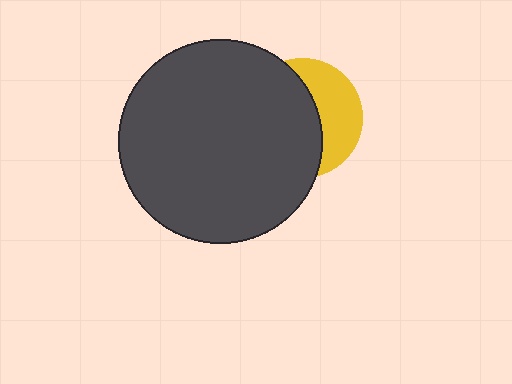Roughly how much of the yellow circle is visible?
A small part of it is visible (roughly 39%).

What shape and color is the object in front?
The object in front is a dark gray circle.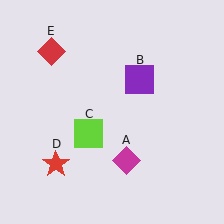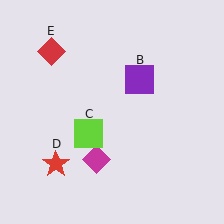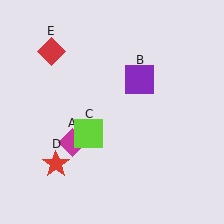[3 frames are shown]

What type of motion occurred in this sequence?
The magenta diamond (object A) rotated clockwise around the center of the scene.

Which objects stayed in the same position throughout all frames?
Purple square (object B) and lime square (object C) and red star (object D) and red diamond (object E) remained stationary.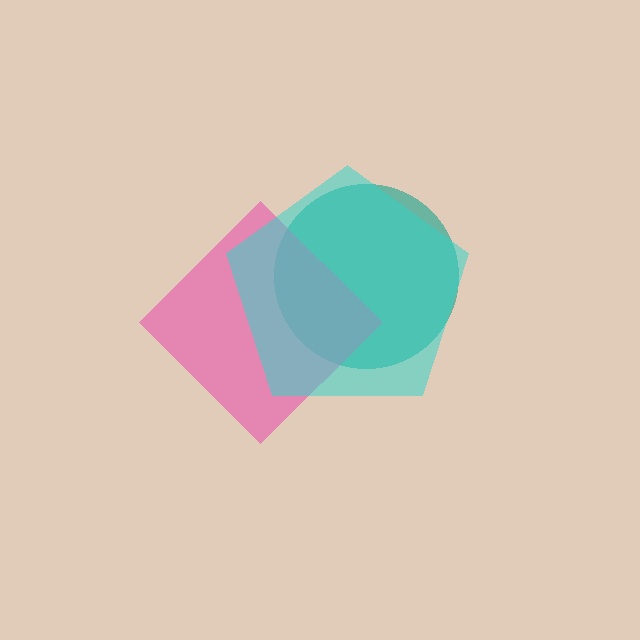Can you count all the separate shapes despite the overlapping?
Yes, there are 3 separate shapes.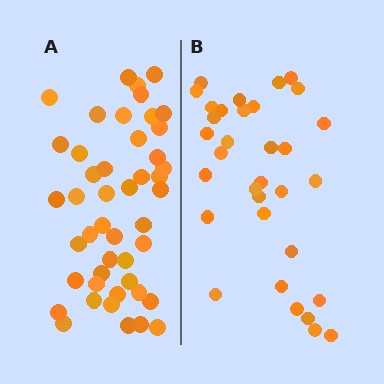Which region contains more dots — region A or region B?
Region A (the left region) has more dots.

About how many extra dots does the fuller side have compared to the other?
Region A has approximately 15 more dots than region B.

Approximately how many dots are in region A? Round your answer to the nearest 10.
About 50 dots. (The exact count is 46, which rounds to 50.)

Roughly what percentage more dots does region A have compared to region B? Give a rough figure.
About 40% more.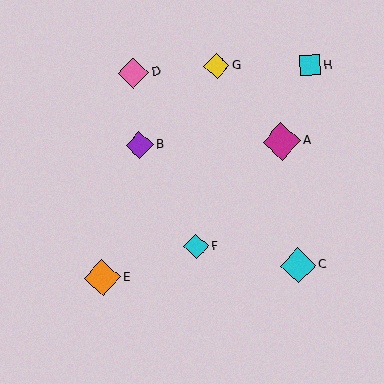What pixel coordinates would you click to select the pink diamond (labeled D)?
Click at (133, 73) to select the pink diamond D.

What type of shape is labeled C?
Shape C is a cyan diamond.